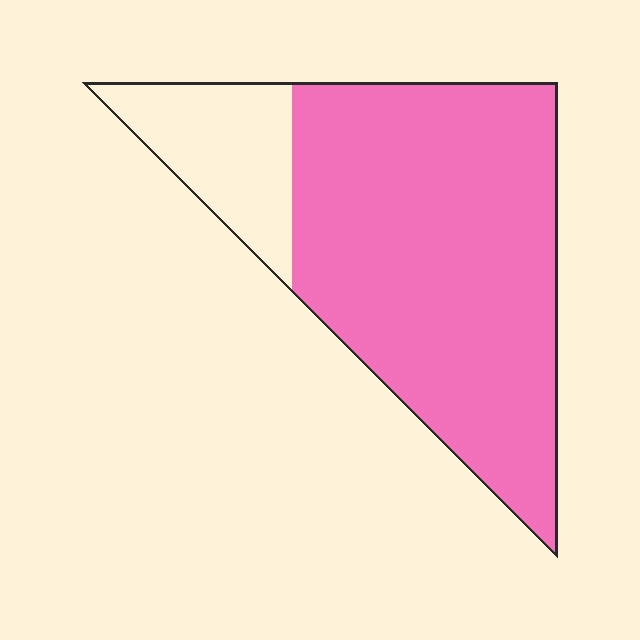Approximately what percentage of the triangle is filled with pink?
Approximately 80%.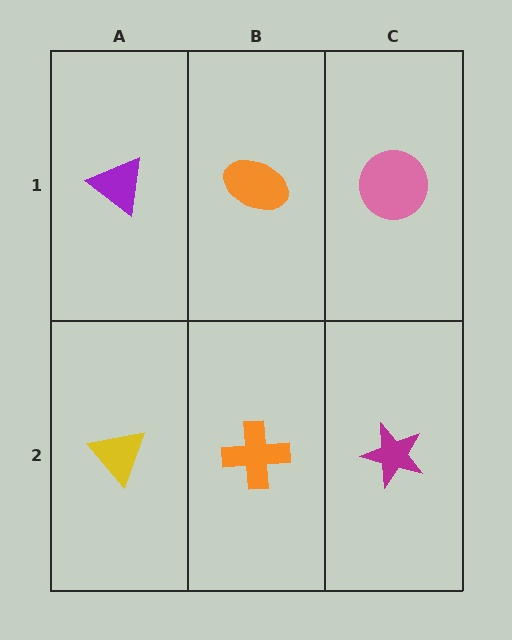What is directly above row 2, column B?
An orange ellipse.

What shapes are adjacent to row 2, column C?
A pink circle (row 1, column C), an orange cross (row 2, column B).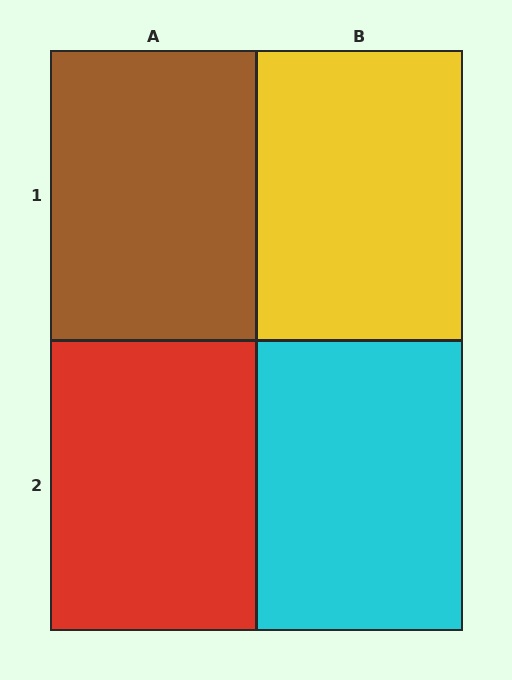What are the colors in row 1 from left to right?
Brown, yellow.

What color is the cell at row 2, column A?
Red.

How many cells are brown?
1 cell is brown.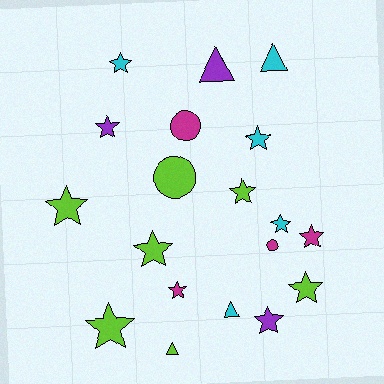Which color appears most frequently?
Lime, with 7 objects.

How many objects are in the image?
There are 19 objects.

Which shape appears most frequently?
Star, with 12 objects.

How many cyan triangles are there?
There are 2 cyan triangles.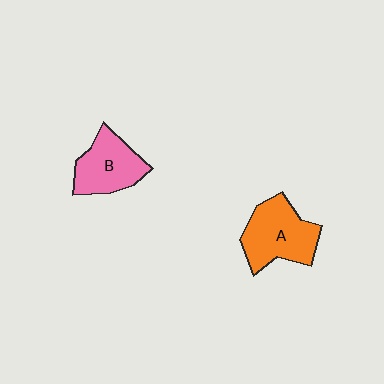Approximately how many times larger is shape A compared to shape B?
Approximately 1.2 times.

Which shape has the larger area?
Shape A (orange).